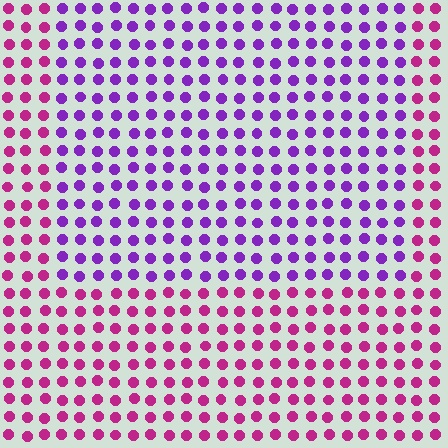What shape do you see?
I see a rectangle.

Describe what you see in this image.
The image is filled with small magenta elements in a uniform arrangement. A rectangle-shaped region is visible where the elements are tinted to a slightly different hue, forming a subtle color boundary.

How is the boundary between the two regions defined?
The boundary is defined purely by a slight shift in hue (about 43 degrees). Spacing, size, and orientation are identical on both sides.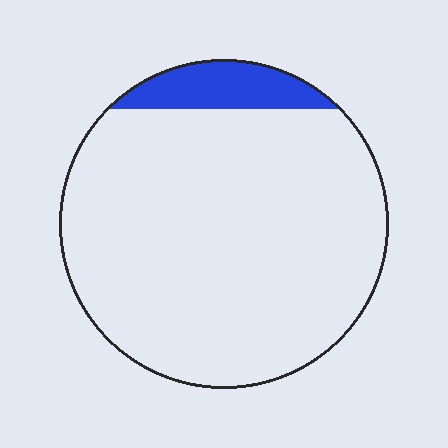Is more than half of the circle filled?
No.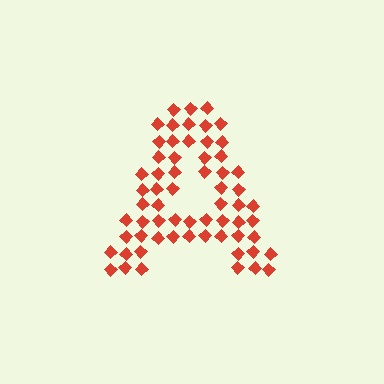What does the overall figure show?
The overall figure shows the letter A.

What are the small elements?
The small elements are diamonds.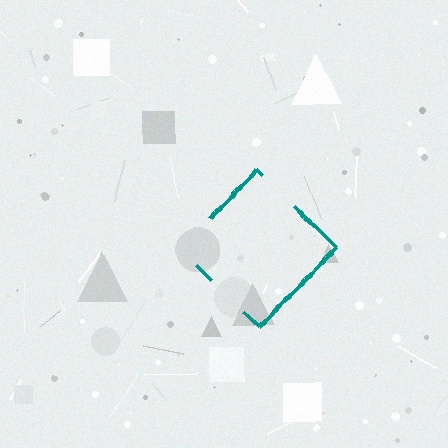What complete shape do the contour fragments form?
The contour fragments form a diamond.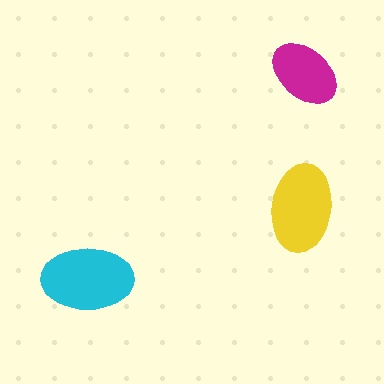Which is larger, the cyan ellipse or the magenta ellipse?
The cyan one.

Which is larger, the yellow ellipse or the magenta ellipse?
The yellow one.